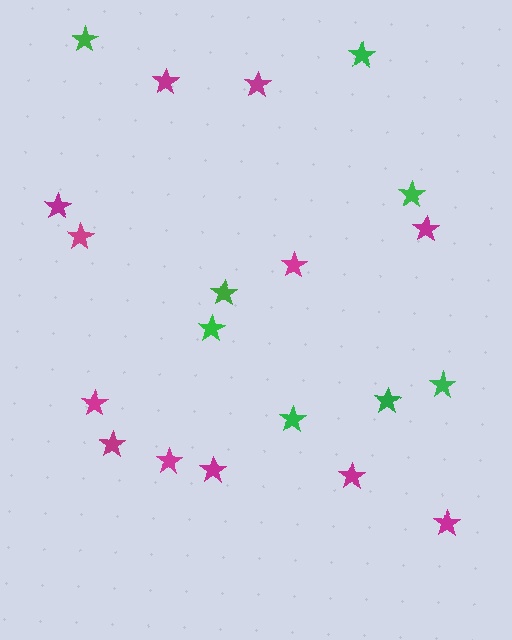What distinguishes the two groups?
There are 2 groups: one group of green stars (8) and one group of magenta stars (12).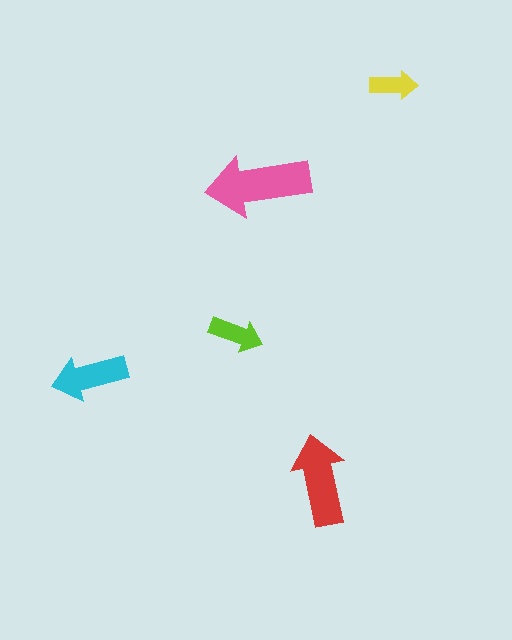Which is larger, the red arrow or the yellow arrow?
The red one.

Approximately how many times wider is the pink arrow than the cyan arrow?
About 1.5 times wider.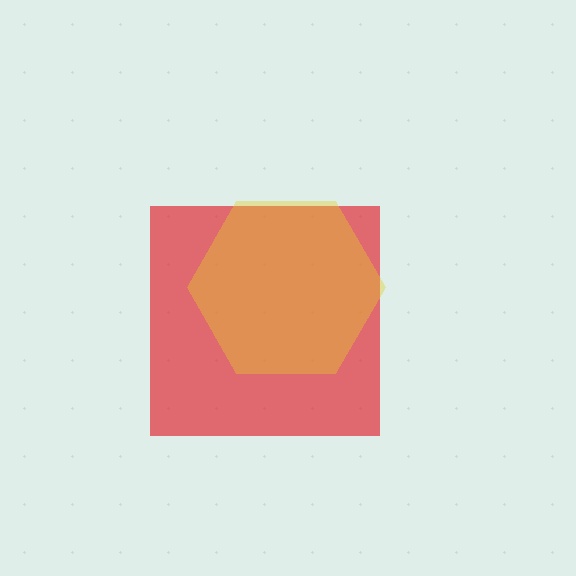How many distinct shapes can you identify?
There are 2 distinct shapes: a red square, a yellow hexagon.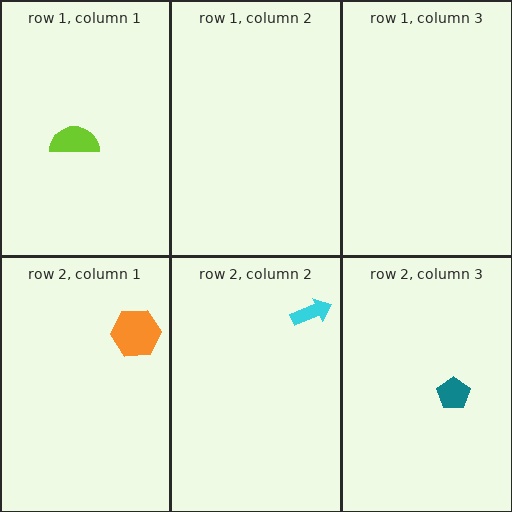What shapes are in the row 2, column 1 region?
The orange hexagon.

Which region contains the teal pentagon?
The row 2, column 3 region.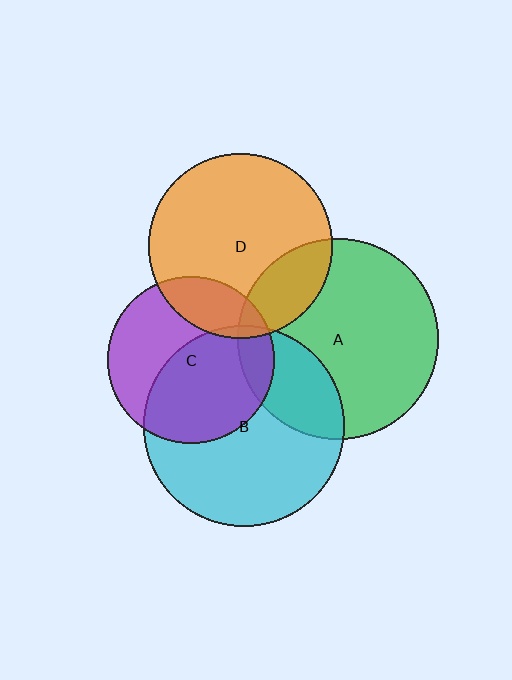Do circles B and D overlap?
Yes.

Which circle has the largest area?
Circle B (cyan).